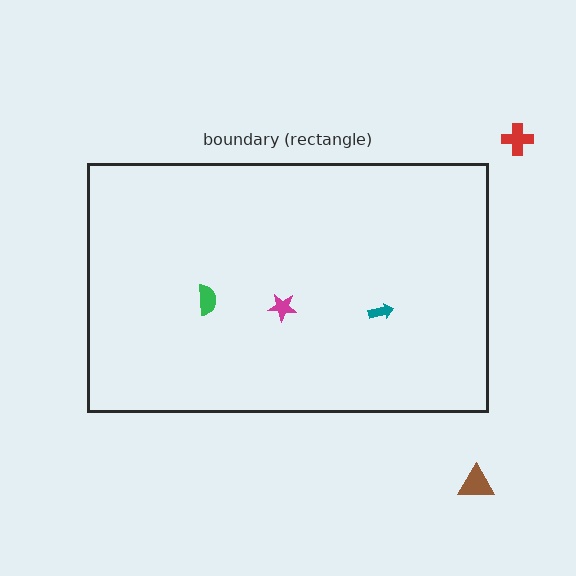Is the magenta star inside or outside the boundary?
Inside.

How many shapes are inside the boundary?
3 inside, 2 outside.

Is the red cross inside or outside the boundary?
Outside.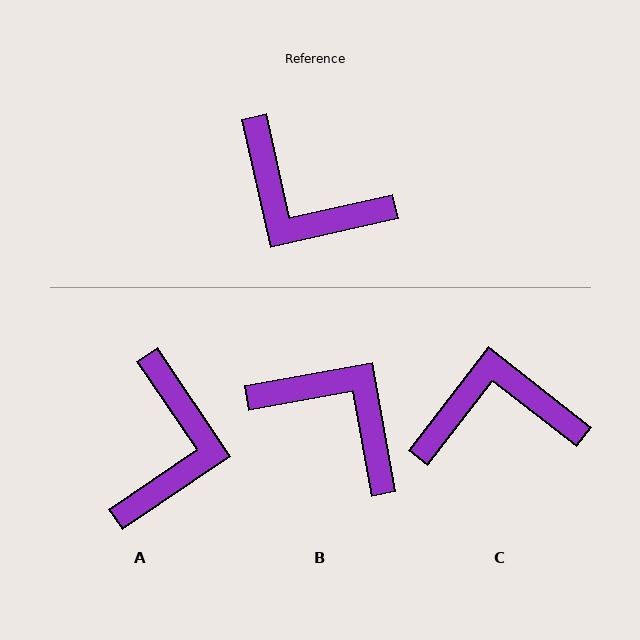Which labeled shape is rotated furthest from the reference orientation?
B, about 177 degrees away.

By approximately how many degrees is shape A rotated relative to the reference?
Approximately 112 degrees counter-clockwise.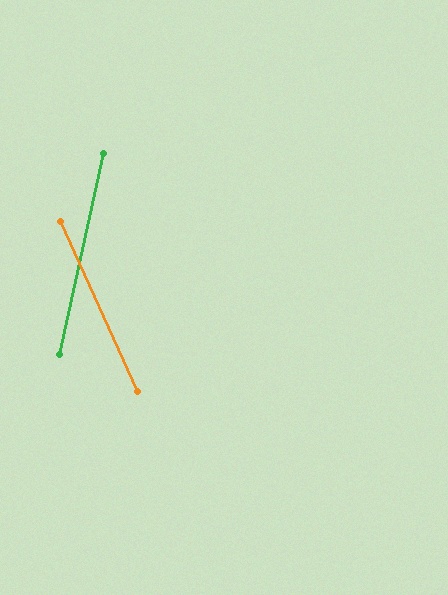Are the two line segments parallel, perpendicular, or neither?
Neither parallel nor perpendicular — they differ by about 37°.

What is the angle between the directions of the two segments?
Approximately 37 degrees.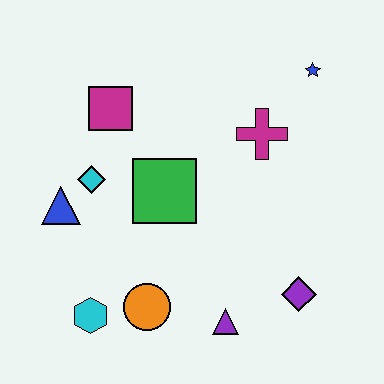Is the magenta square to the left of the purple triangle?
Yes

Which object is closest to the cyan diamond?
The blue triangle is closest to the cyan diamond.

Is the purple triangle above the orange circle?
No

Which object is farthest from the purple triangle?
The blue star is farthest from the purple triangle.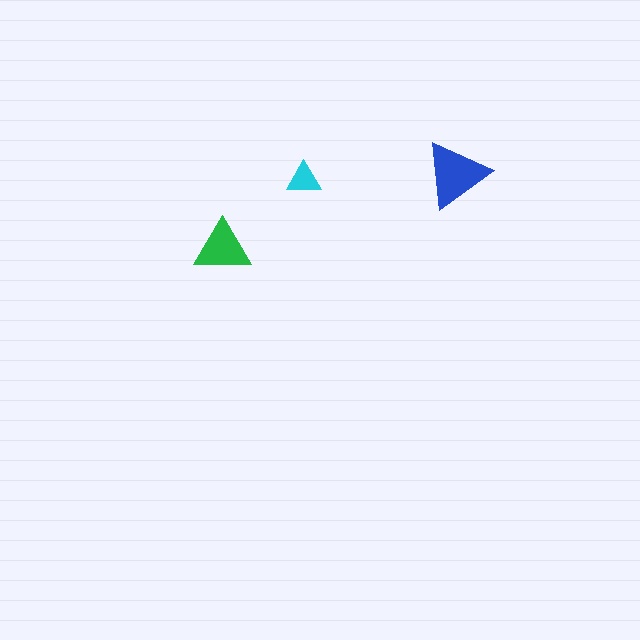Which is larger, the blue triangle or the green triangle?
The blue one.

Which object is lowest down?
The green triangle is bottommost.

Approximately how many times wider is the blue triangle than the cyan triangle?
About 2 times wider.